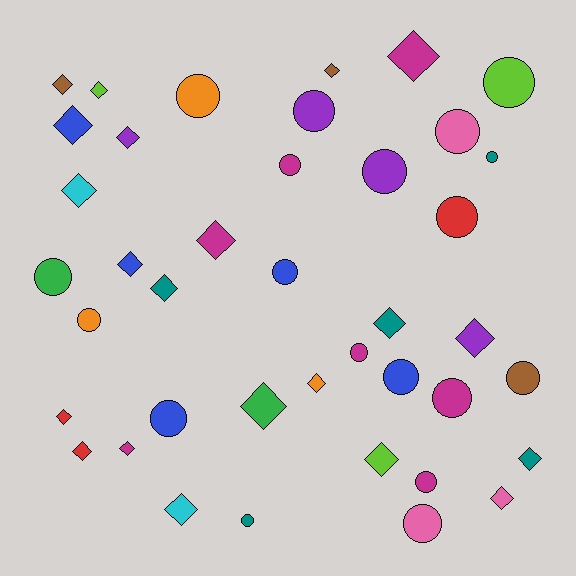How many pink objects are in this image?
There are 3 pink objects.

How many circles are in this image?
There are 19 circles.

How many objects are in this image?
There are 40 objects.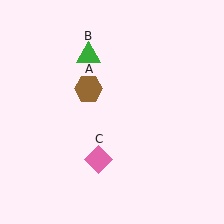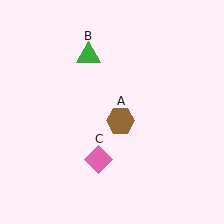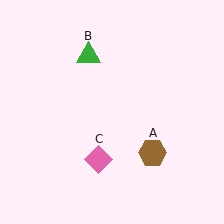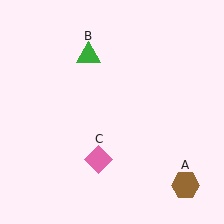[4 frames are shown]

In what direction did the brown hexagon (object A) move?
The brown hexagon (object A) moved down and to the right.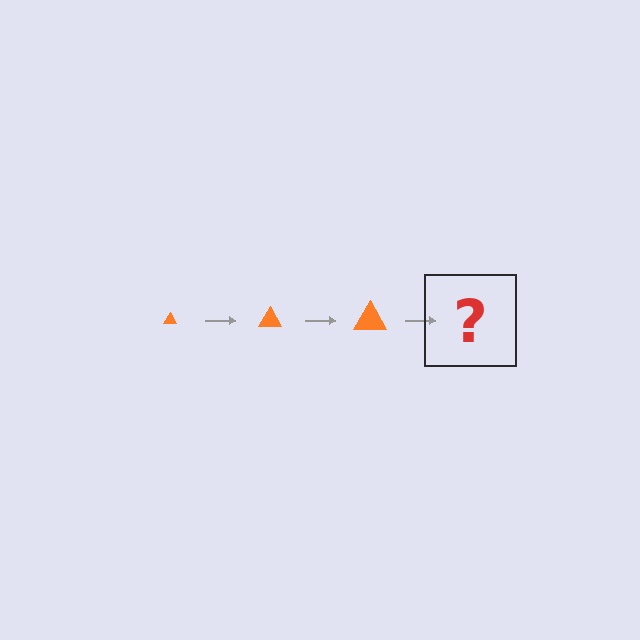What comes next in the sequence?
The next element should be an orange triangle, larger than the previous one.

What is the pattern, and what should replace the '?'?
The pattern is that the triangle gets progressively larger each step. The '?' should be an orange triangle, larger than the previous one.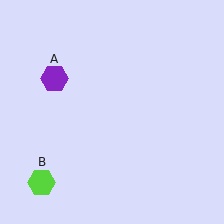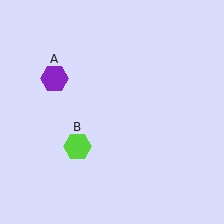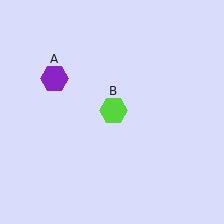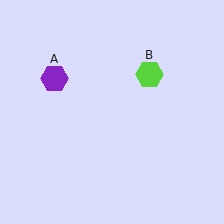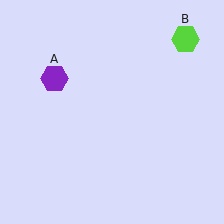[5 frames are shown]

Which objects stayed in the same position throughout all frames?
Purple hexagon (object A) remained stationary.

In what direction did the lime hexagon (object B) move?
The lime hexagon (object B) moved up and to the right.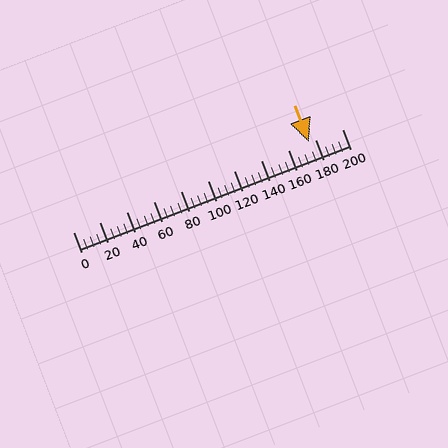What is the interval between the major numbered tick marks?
The major tick marks are spaced 20 units apart.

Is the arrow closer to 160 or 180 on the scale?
The arrow is closer to 180.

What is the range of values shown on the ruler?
The ruler shows values from 0 to 200.